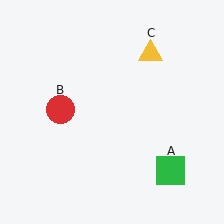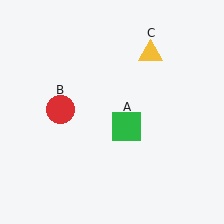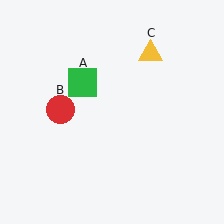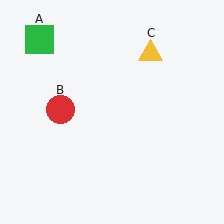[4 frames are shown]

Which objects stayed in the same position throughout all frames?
Red circle (object B) and yellow triangle (object C) remained stationary.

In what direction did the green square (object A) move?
The green square (object A) moved up and to the left.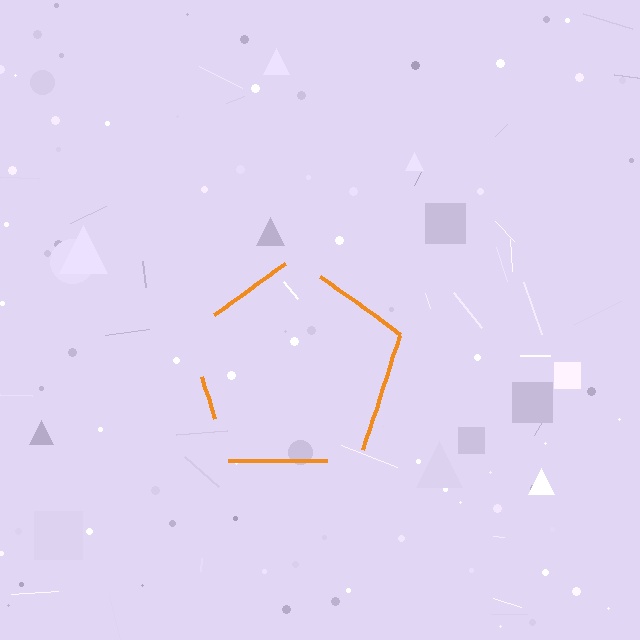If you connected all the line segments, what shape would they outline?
They would outline a pentagon.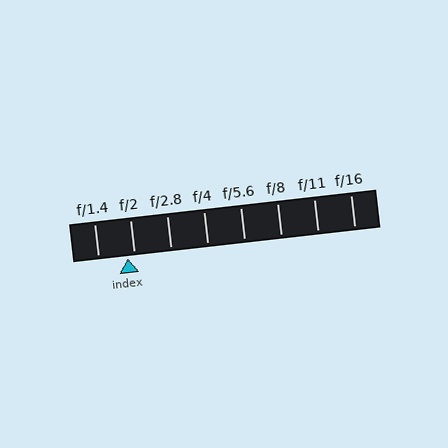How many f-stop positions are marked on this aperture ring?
There are 8 f-stop positions marked.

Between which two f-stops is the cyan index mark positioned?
The index mark is between f/1.4 and f/2.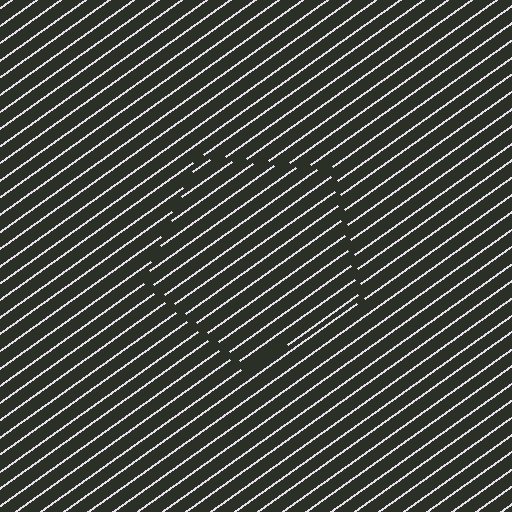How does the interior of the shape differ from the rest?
The interior of the shape contains the same grating, shifted by half a period — the contour is defined by the phase discontinuity where line-ends from the inner and outer gratings abut.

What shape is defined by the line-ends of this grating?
An illusory pentagon. The interior of the shape contains the same grating, shifted by half a period — the contour is defined by the phase discontinuity where line-ends from the inner and outer gratings abut.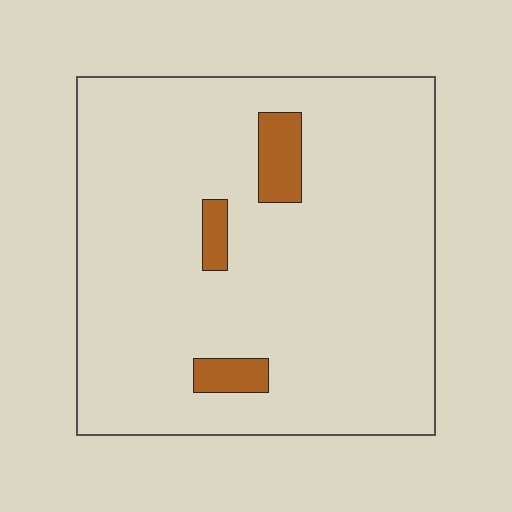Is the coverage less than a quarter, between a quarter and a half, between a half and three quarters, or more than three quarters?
Less than a quarter.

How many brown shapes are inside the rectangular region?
3.